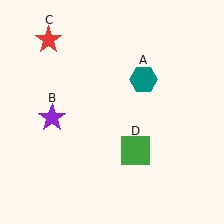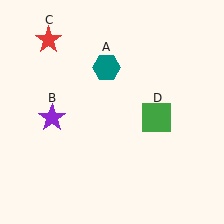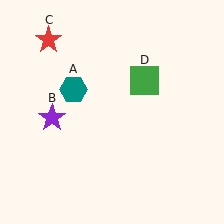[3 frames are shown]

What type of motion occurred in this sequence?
The teal hexagon (object A), green square (object D) rotated counterclockwise around the center of the scene.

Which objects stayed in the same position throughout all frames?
Purple star (object B) and red star (object C) remained stationary.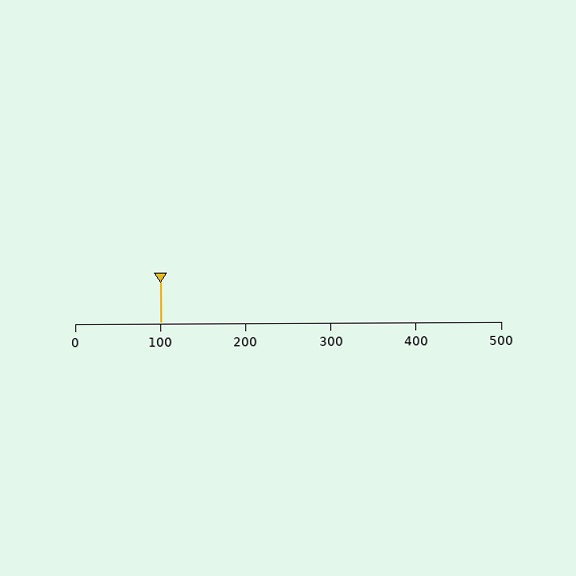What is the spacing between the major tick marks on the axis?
The major ticks are spaced 100 apart.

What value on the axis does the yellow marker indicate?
The marker indicates approximately 100.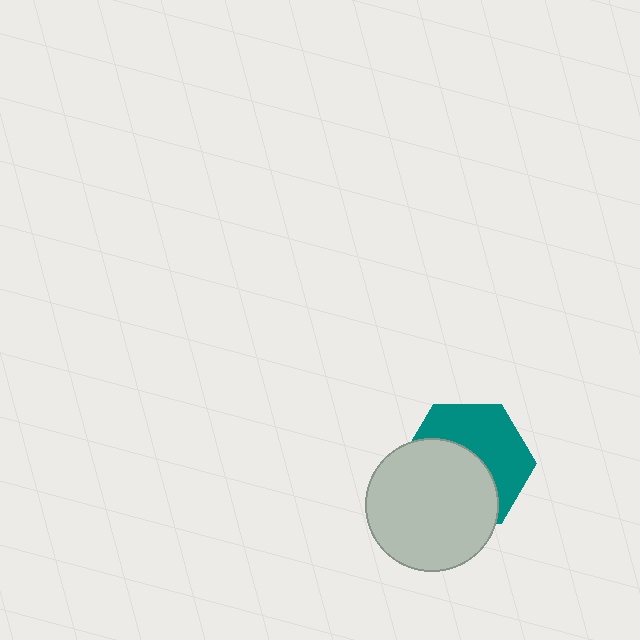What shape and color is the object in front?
The object in front is a light gray circle.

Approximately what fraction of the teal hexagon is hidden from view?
Roughly 51% of the teal hexagon is hidden behind the light gray circle.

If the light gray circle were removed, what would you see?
You would see the complete teal hexagon.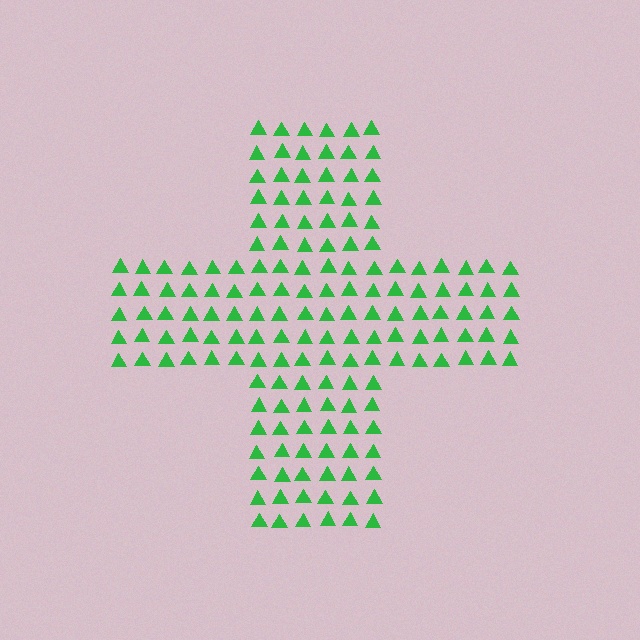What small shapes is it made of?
It is made of small triangles.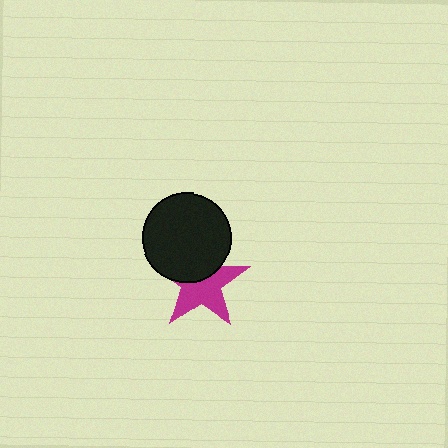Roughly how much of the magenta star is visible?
About half of it is visible (roughly 60%).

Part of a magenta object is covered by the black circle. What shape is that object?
It is a star.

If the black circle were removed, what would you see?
You would see the complete magenta star.